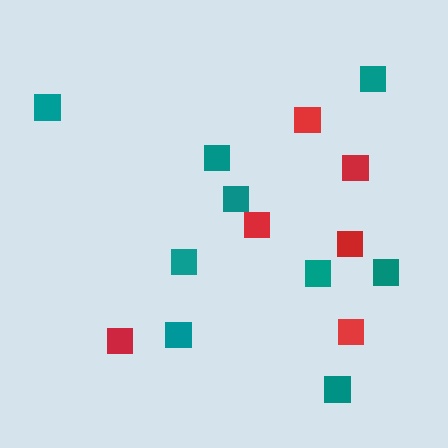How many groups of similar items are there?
There are 2 groups: one group of teal squares (9) and one group of red squares (6).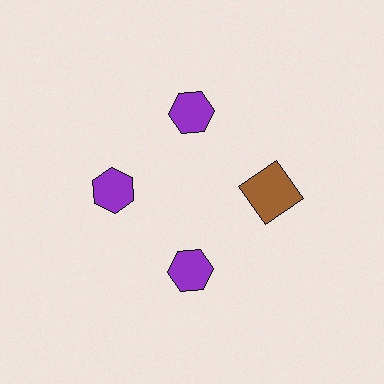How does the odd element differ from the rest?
It differs in both color (brown instead of purple) and shape (square instead of hexagon).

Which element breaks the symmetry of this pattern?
The brown square at roughly the 3 o'clock position breaks the symmetry. All other shapes are purple hexagons.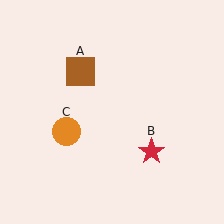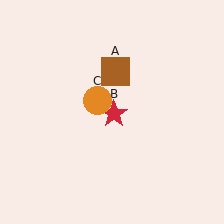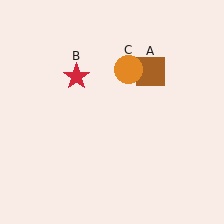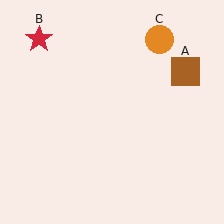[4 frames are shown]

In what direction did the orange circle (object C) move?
The orange circle (object C) moved up and to the right.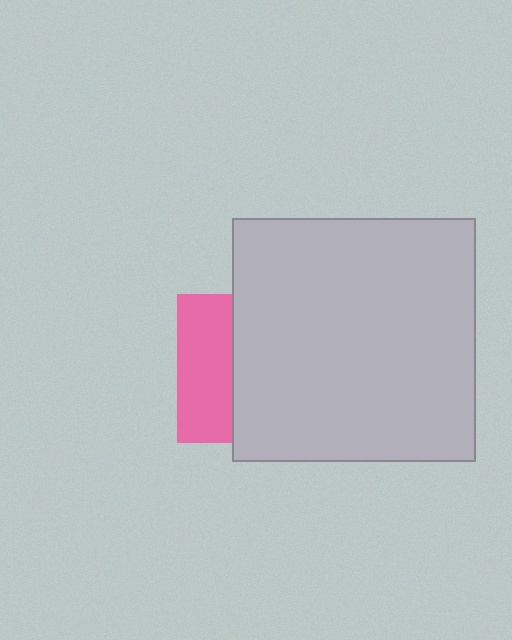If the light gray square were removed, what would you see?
You would see the complete pink square.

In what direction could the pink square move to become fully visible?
The pink square could move left. That would shift it out from behind the light gray square entirely.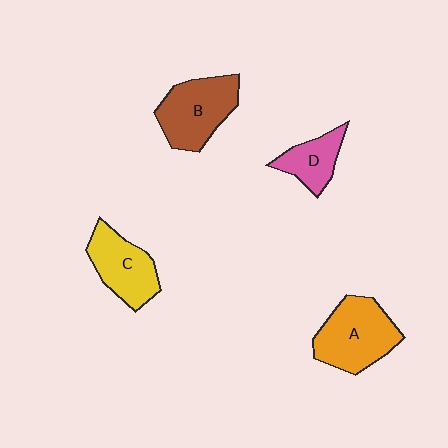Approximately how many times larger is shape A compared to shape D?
Approximately 1.8 times.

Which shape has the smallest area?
Shape D (pink).